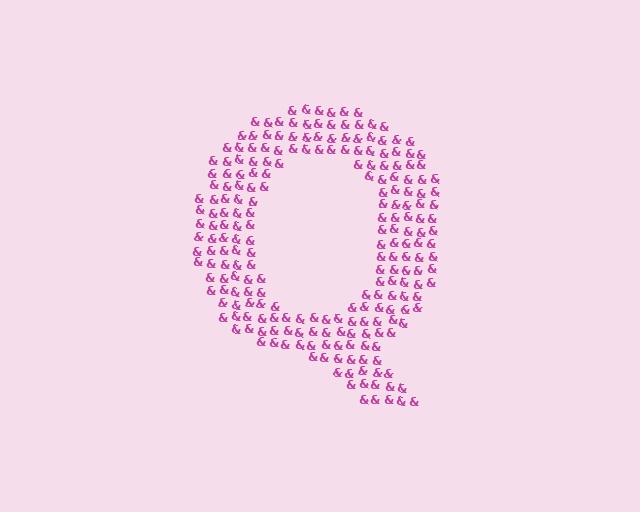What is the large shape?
The large shape is the letter Q.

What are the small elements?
The small elements are ampersands.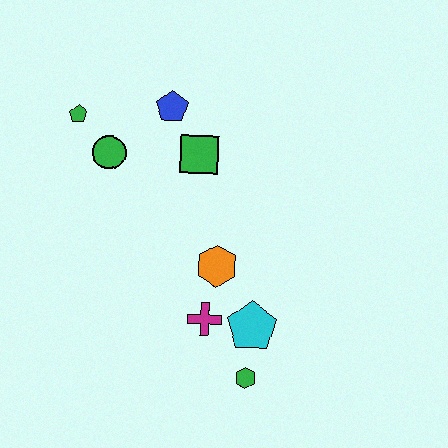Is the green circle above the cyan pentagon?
Yes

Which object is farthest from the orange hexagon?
The green pentagon is farthest from the orange hexagon.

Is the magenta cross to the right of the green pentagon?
Yes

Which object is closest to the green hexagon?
The cyan pentagon is closest to the green hexagon.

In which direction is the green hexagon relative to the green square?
The green hexagon is below the green square.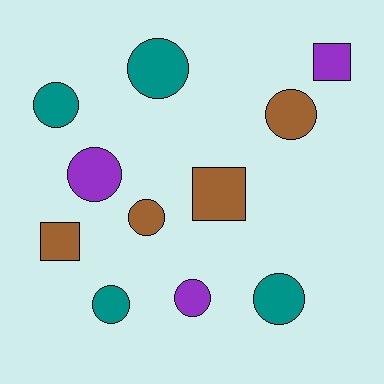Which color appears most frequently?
Teal, with 4 objects.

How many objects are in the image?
There are 11 objects.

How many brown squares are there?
There are 2 brown squares.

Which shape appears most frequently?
Circle, with 8 objects.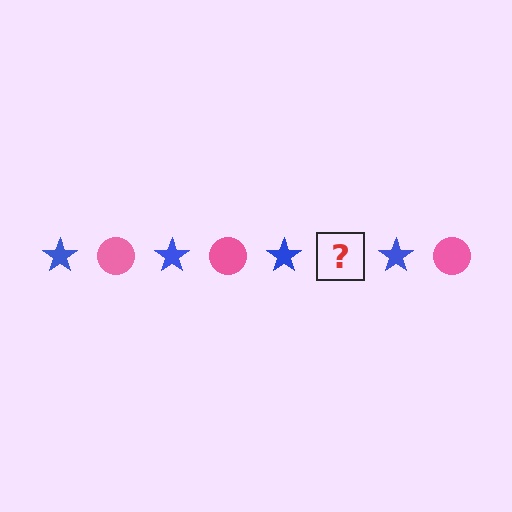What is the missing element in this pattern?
The missing element is a pink circle.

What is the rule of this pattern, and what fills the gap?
The rule is that the pattern alternates between blue star and pink circle. The gap should be filled with a pink circle.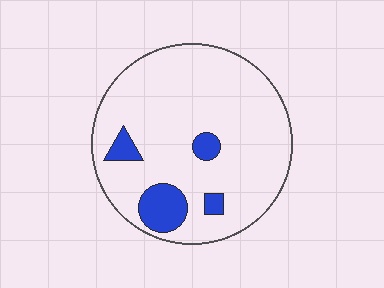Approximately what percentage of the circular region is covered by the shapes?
Approximately 10%.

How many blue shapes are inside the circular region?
4.